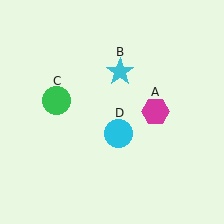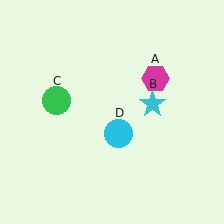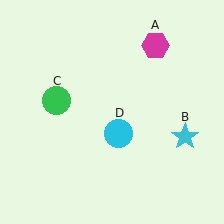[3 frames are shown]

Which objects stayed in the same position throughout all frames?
Green circle (object C) and cyan circle (object D) remained stationary.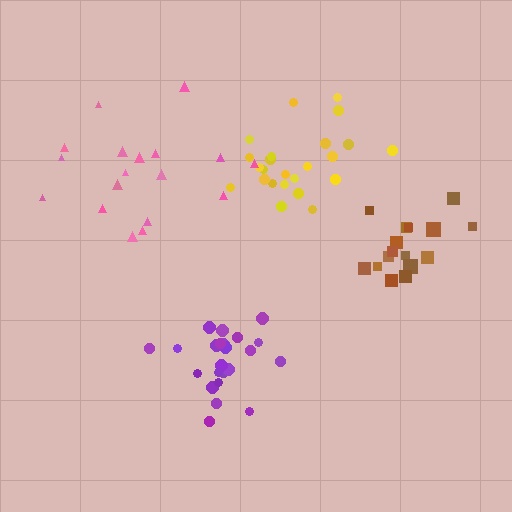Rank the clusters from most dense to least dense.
purple, brown, yellow, pink.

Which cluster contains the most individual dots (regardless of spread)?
Yellow (24).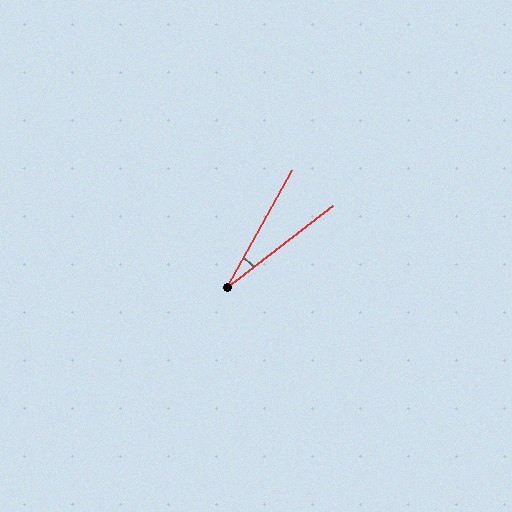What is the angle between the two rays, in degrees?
Approximately 23 degrees.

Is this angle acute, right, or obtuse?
It is acute.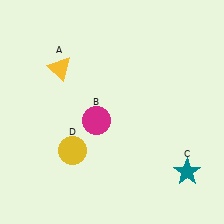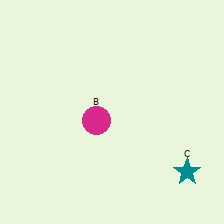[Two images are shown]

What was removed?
The yellow triangle (A), the yellow circle (D) were removed in Image 2.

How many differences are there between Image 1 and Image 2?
There are 2 differences between the two images.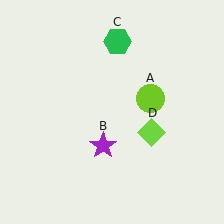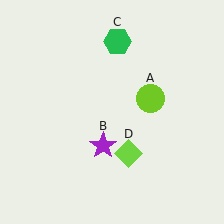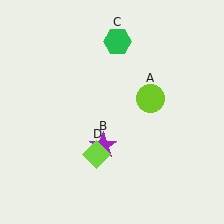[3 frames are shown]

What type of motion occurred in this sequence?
The lime diamond (object D) rotated clockwise around the center of the scene.